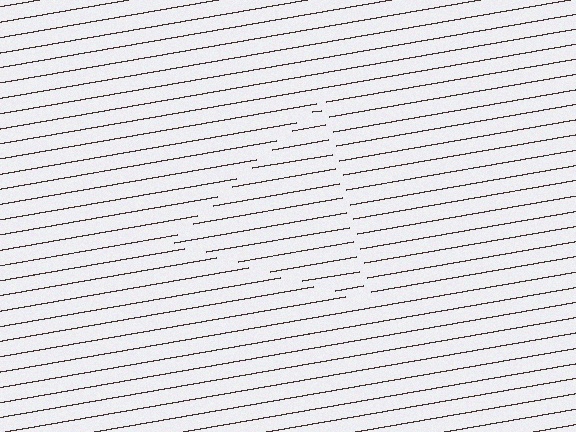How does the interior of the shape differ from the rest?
The interior of the shape contains the same grating, shifted by half a period — the contour is defined by the phase discontinuity where line-ends from the inner and outer gratings abut.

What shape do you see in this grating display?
An illusory triangle. The interior of the shape contains the same grating, shifted by half a period — the contour is defined by the phase discontinuity where line-ends from the inner and outer gratings abut.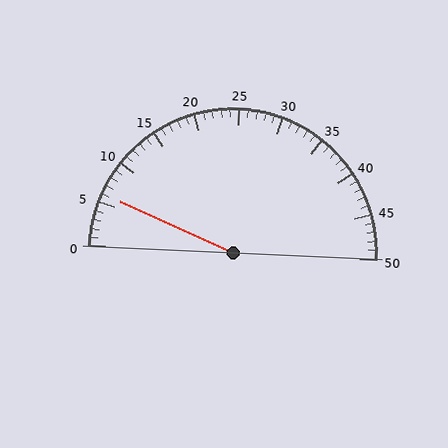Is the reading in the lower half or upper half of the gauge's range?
The reading is in the lower half of the range (0 to 50).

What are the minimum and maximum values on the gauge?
The gauge ranges from 0 to 50.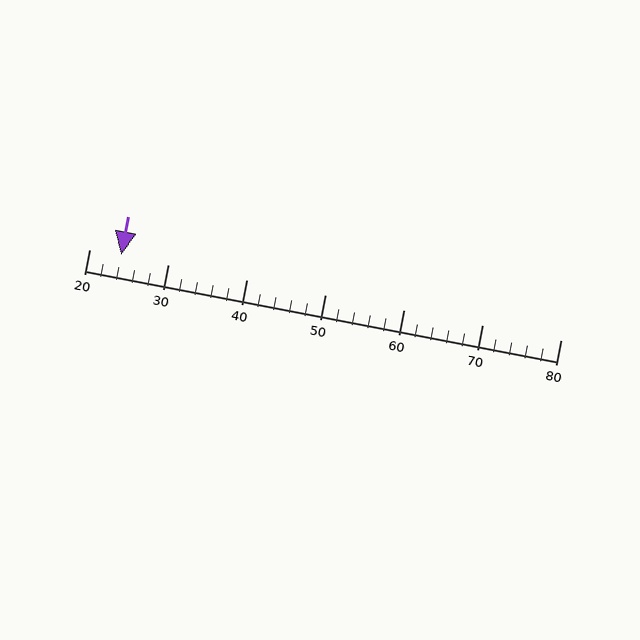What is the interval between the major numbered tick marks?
The major tick marks are spaced 10 units apart.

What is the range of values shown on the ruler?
The ruler shows values from 20 to 80.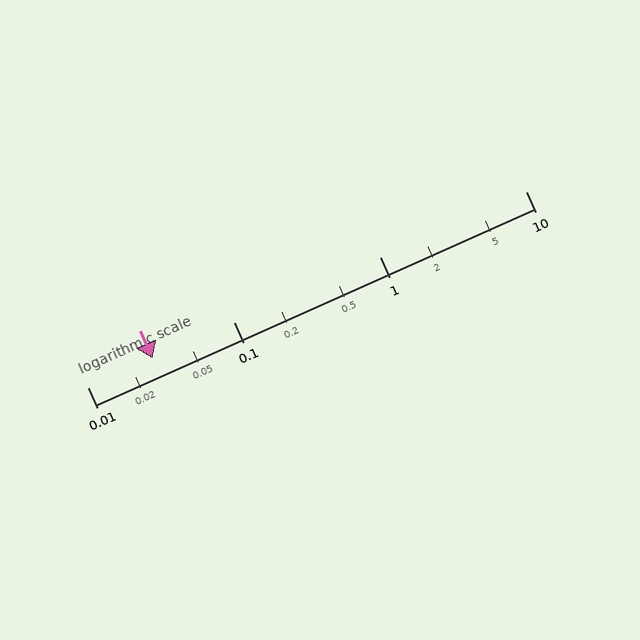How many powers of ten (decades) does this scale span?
The scale spans 3 decades, from 0.01 to 10.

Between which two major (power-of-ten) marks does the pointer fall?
The pointer is between 0.01 and 0.1.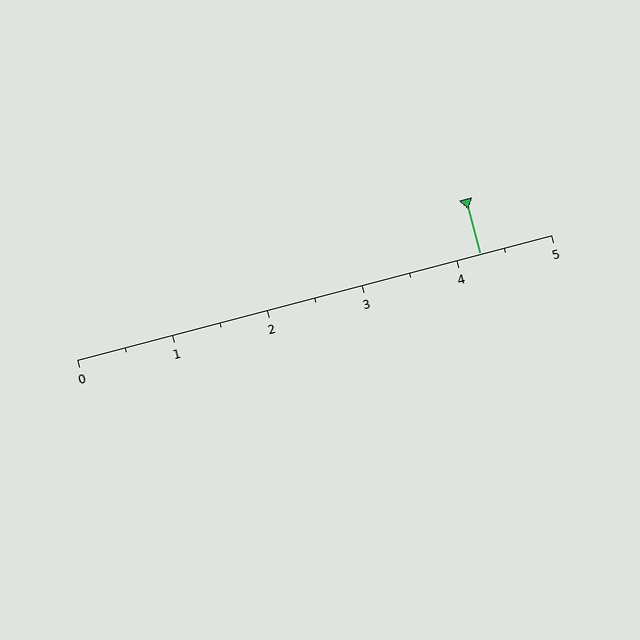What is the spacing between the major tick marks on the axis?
The major ticks are spaced 1 apart.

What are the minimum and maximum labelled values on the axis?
The axis runs from 0 to 5.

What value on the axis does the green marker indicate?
The marker indicates approximately 4.2.